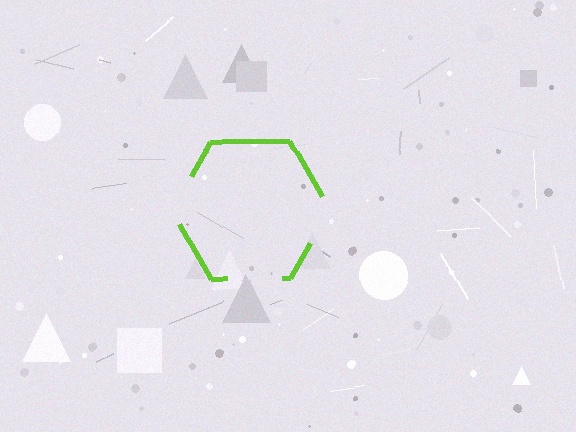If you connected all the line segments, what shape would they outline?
They would outline a hexagon.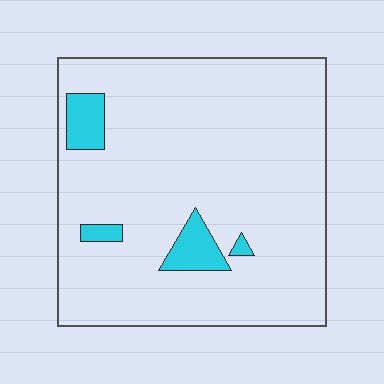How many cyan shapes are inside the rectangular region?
4.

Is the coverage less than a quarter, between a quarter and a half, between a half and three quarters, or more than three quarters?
Less than a quarter.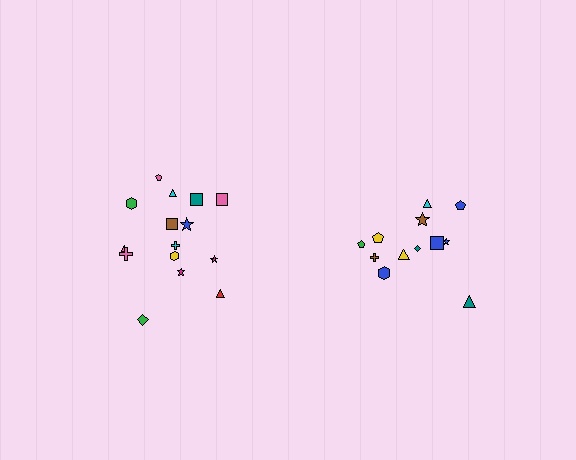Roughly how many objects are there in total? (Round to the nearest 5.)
Roughly 25 objects in total.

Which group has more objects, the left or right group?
The left group.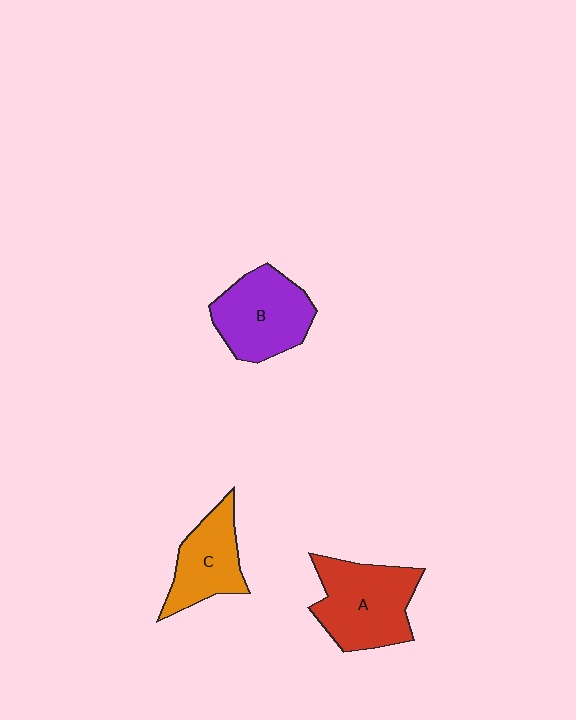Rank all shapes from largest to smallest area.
From largest to smallest: A (red), B (purple), C (orange).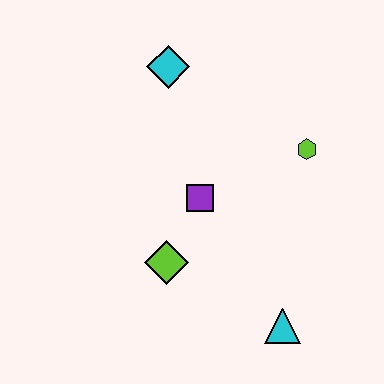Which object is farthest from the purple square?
The cyan triangle is farthest from the purple square.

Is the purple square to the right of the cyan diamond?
Yes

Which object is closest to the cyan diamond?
The purple square is closest to the cyan diamond.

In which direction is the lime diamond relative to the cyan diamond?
The lime diamond is below the cyan diamond.